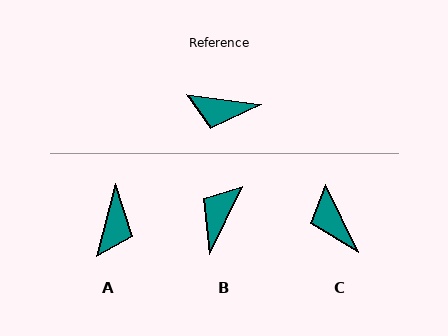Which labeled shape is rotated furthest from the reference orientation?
B, about 109 degrees away.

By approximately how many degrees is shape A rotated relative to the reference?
Approximately 83 degrees counter-clockwise.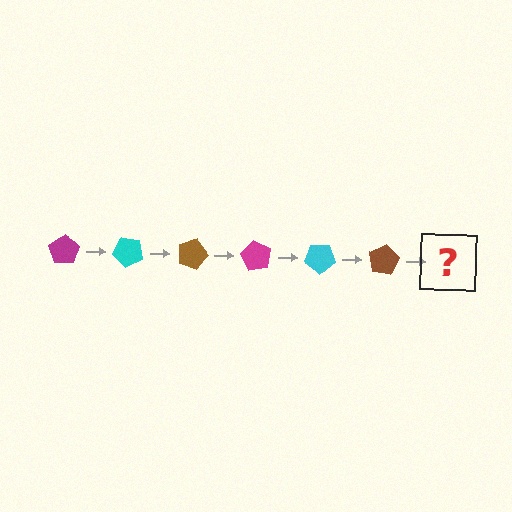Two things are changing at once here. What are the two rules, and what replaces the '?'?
The two rules are that it rotates 45 degrees each step and the color cycles through magenta, cyan, and brown. The '?' should be a magenta pentagon, rotated 270 degrees from the start.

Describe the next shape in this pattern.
It should be a magenta pentagon, rotated 270 degrees from the start.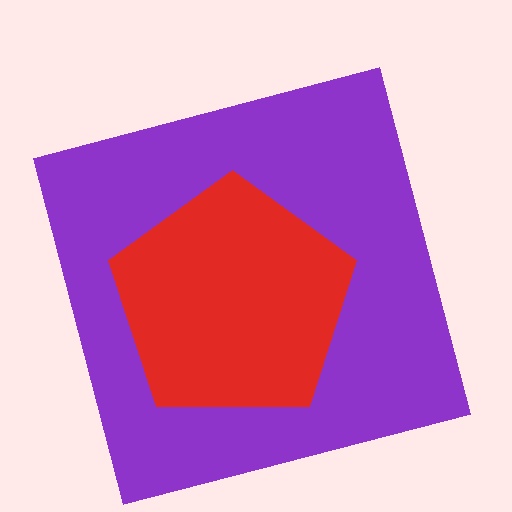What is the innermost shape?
The red pentagon.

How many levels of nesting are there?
2.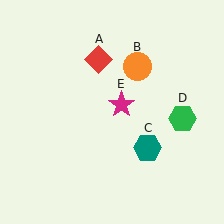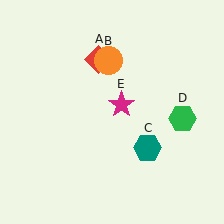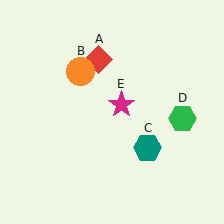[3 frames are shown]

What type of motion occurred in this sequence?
The orange circle (object B) rotated counterclockwise around the center of the scene.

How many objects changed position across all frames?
1 object changed position: orange circle (object B).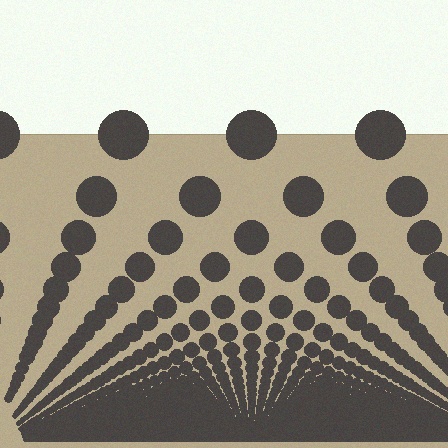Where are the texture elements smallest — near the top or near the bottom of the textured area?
Near the bottom.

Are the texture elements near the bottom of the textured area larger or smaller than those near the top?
Smaller. The gradient is inverted — elements near the bottom are smaller and denser.